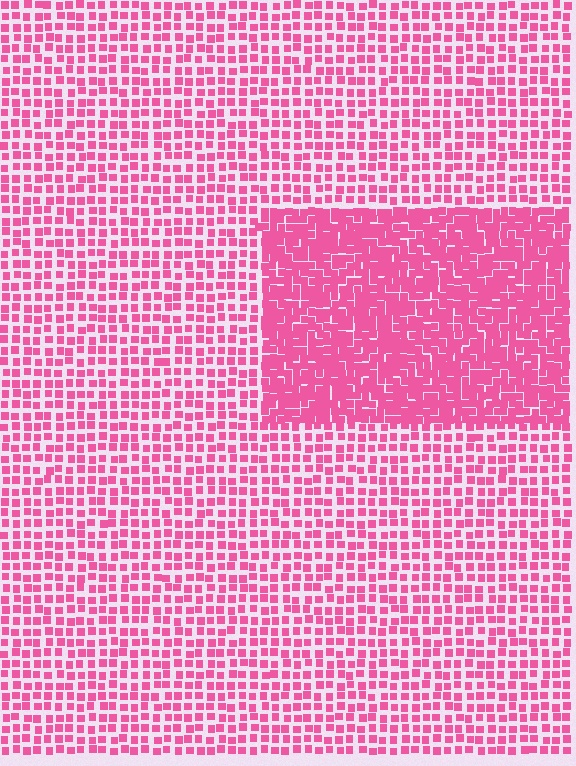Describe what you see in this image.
The image contains small pink elements arranged at two different densities. A rectangle-shaped region is visible where the elements are more densely packed than the surrounding area.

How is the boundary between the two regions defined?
The boundary is defined by a change in element density (approximately 2.0x ratio). All elements are the same color, size, and shape.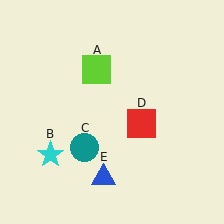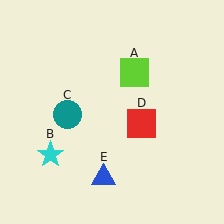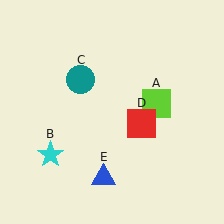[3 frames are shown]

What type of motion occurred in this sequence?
The lime square (object A), teal circle (object C) rotated clockwise around the center of the scene.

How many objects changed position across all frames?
2 objects changed position: lime square (object A), teal circle (object C).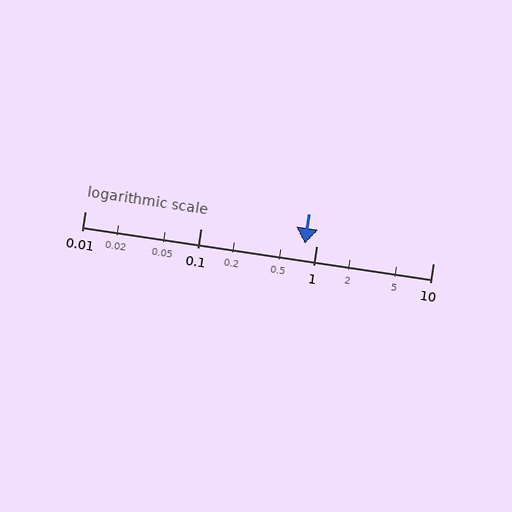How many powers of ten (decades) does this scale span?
The scale spans 3 decades, from 0.01 to 10.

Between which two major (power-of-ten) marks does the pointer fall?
The pointer is between 0.1 and 1.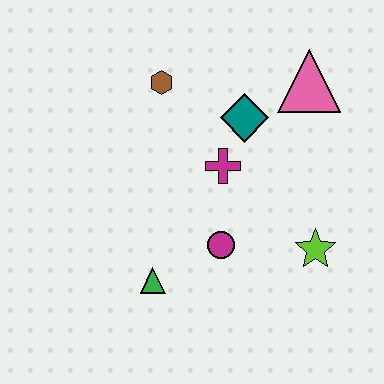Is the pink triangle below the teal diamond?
No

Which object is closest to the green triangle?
The magenta circle is closest to the green triangle.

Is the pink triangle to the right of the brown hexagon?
Yes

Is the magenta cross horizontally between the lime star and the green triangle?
Yes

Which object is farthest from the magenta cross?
The green triangle is farthest from the magenta cross.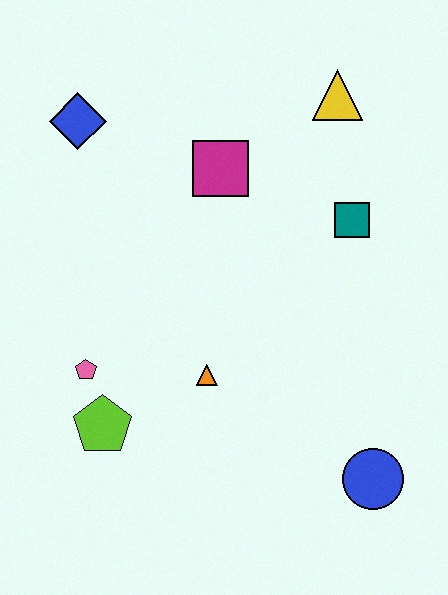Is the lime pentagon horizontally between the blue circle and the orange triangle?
No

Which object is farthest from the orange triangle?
The yellow triangle is farthest from the orange triangle.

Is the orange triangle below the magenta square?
Yes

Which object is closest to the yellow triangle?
The teal square is closest to the yellow triangle.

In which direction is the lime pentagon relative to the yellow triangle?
The lime pentagon is below the yellow triangle.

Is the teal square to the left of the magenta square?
No